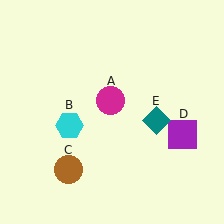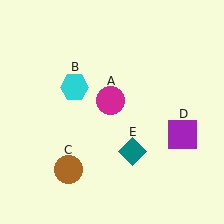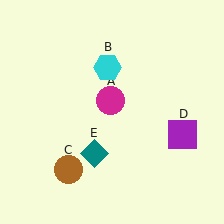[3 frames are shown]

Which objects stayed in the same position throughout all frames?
Magenta circle (object A) and brown circle (object C) and purple square (object D) remained stationary.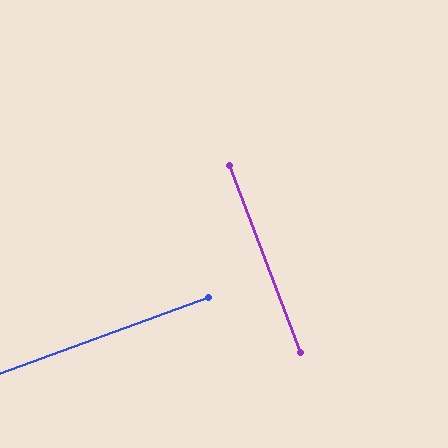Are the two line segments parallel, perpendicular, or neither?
Perpendicular — they meet at approximately 89°.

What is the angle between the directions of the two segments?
Approximately 89 degrees.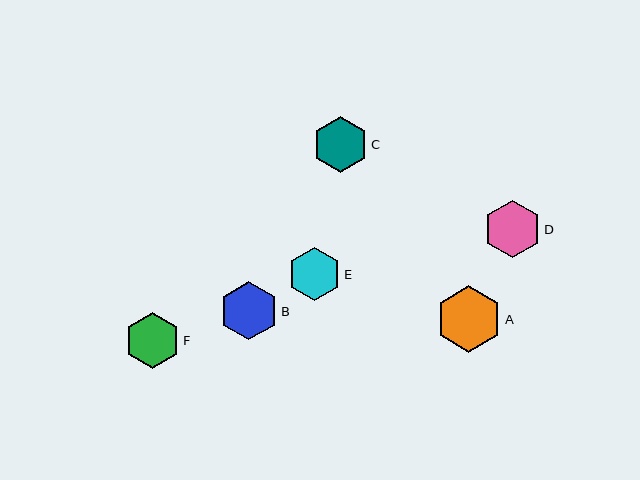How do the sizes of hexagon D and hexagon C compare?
Hexagon D and hexagon C are approximately the same size.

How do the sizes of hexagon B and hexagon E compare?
Hexagon B and hexagon E are approximately the same size.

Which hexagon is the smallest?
Hexagon E is the smallest with a size of approximately 53 pixels.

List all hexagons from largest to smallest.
From largest to smallest: A, B, D, C, F, E.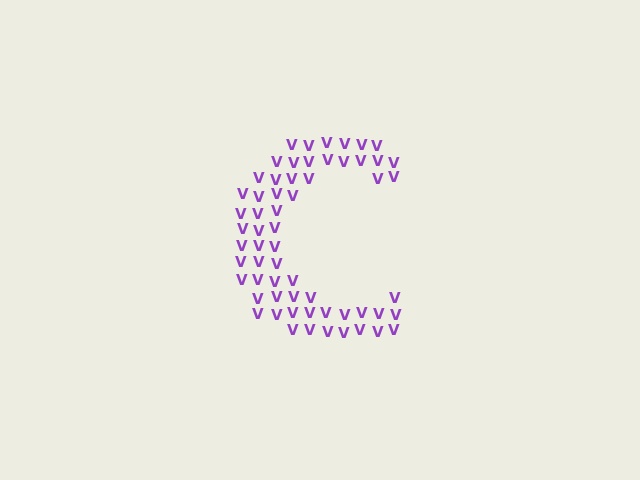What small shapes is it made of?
It is made of small letter V's.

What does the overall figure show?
The overall figure shows the letter C.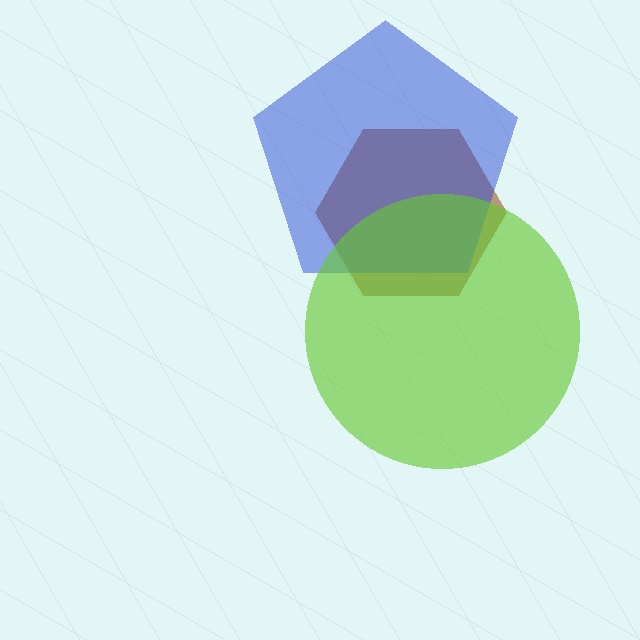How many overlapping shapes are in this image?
There are 3 overlapping shapes in the image.